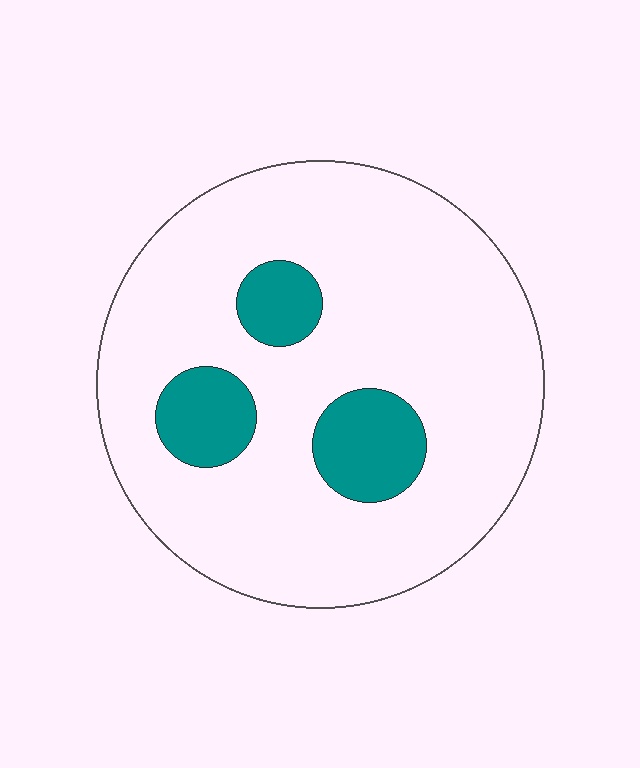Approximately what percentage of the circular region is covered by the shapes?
Approximately 15%.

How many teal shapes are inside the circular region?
3.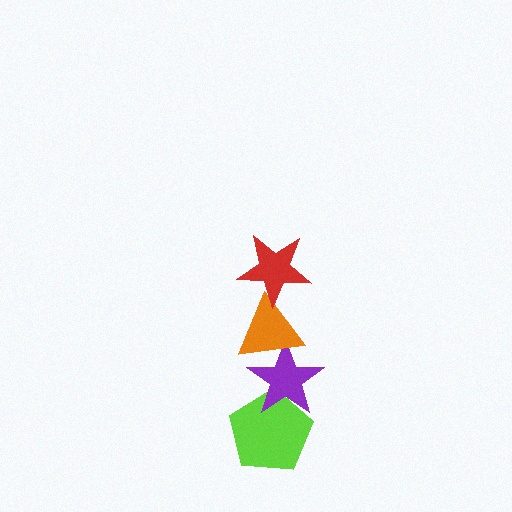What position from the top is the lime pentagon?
The lime pentagon is 4th from the top.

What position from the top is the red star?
The red star is 1st from the top.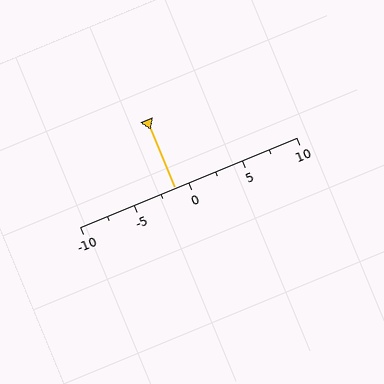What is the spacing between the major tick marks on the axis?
The major ticks are spaced 5 apart.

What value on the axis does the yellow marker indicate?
The marker indicates approximately -1.2.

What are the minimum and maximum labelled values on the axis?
The axis runs from -10 to 10.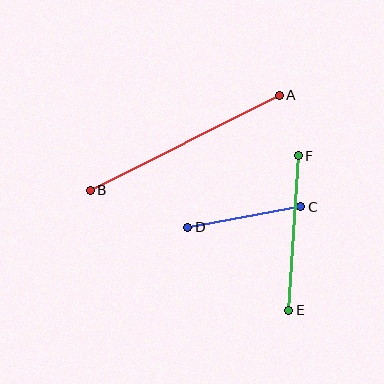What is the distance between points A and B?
The distance is approximately 212 pixels.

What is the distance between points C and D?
The distance is approximately 115 pixels.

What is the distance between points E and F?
The distance is approximately 155 pixels.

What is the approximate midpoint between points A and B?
The midpoint is at approximately (185, 143) pixels.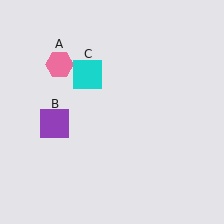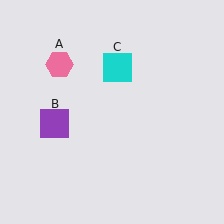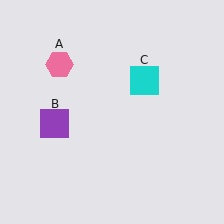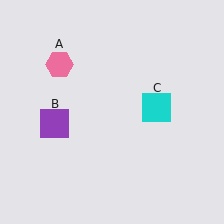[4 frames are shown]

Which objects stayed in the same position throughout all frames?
Pink hexagon (object A) and purple square (object B) remained stationary.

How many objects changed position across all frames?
1 object changed position: cyan square (object C).